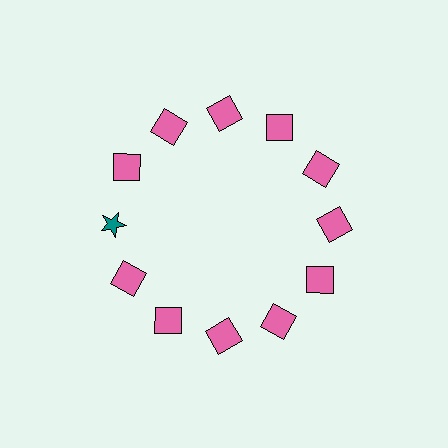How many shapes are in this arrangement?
There are 12 shapes arranged in a ring pattern.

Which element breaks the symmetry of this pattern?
The teal star at roughly the 9 o'clock position breaks the symmetry. All other shapes are pink squares.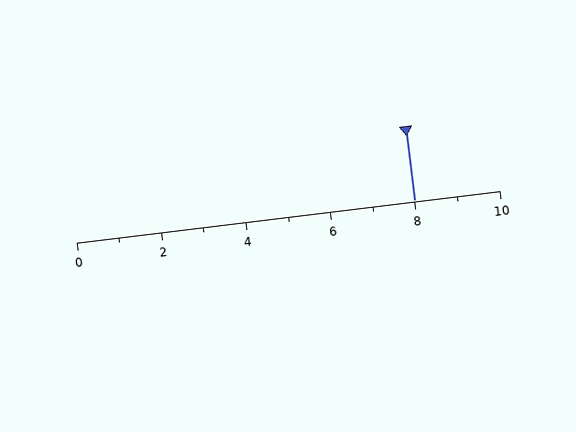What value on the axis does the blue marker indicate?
The marker indicates approximately 8.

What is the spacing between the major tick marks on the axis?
The major ticks are spaced 2 apart.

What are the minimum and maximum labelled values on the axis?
The axis runs from 0 to 10.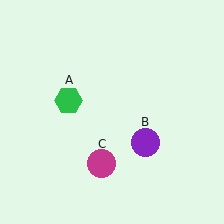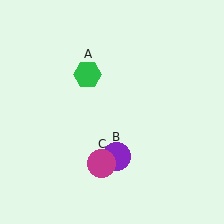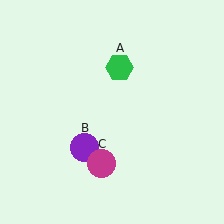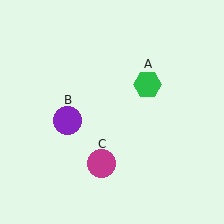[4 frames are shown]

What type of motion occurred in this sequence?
The green hexagon (object A), purple circle (object B) rotated clockwise around the center of the scene.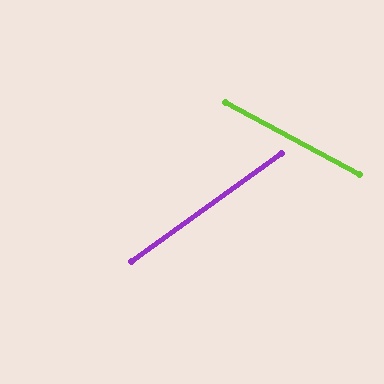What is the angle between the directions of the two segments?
Approximately 64 degrees.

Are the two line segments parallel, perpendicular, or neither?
Neither parallel nor perpendicular — they differ by about 64°.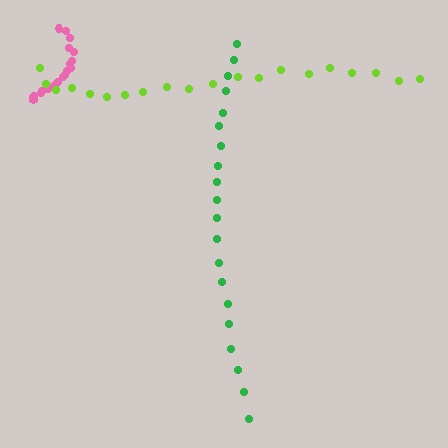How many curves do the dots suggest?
There are 3 distinct paths.